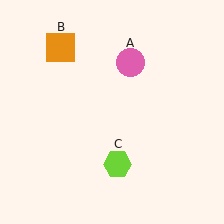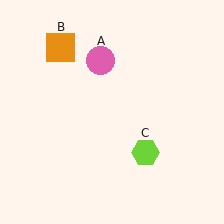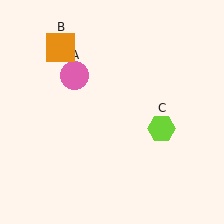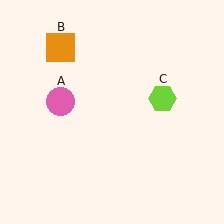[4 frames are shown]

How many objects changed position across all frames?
2 objects changed position: pink circle (object A), lime hexagon (object C).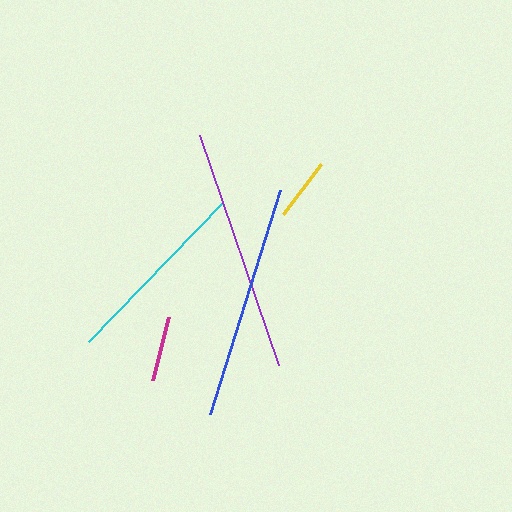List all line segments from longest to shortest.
From longest to shortest: purple, blue, cyan, magenta, yellow.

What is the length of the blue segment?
The blue segment is approximately 235 pixels long.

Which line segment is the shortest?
The yellow line is the shortest at approximately 63 pixels.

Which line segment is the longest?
The purple line is the longest at approximately 244 pixels.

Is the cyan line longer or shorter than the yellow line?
The cyan line is longer than the yellow line.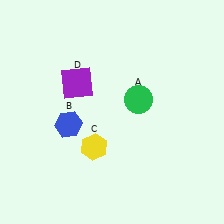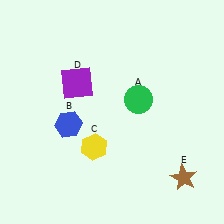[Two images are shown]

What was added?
A brown star (E) was added in Image 2.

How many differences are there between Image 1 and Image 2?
There is 1 difference between the two images.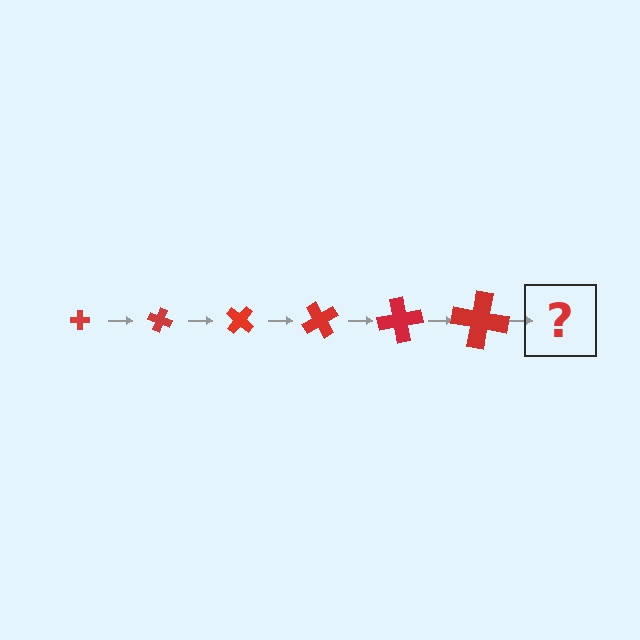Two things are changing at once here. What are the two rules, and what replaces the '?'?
The two rules are that the cross grows larger each step and it rotates 20 degrees each step. The '?' should be a cross, larger than the previous one and rotated 120 degrees from the start.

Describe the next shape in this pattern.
It should be a cross, larger than the previous one and rotated 120 degrees from the start.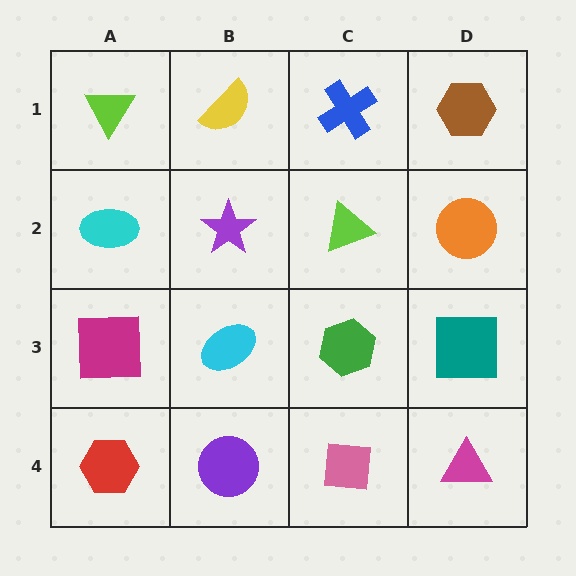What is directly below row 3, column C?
A pink square.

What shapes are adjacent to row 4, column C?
A green hexagon (row 3, column C), a purple circle (row 4, column B), a magenta triangle (row 4, column D).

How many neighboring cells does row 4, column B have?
3.